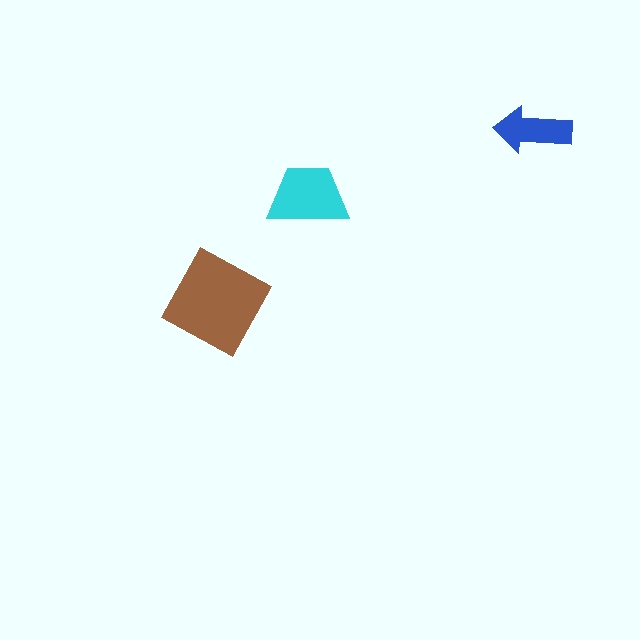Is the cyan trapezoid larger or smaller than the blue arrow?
Larger.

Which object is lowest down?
The brown diamond is bottommost.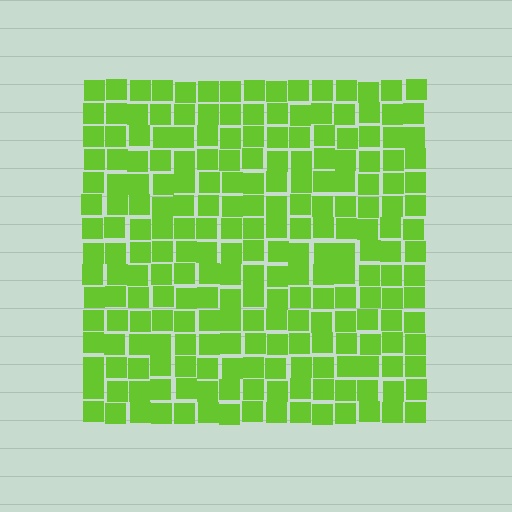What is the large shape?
The large shape is a square.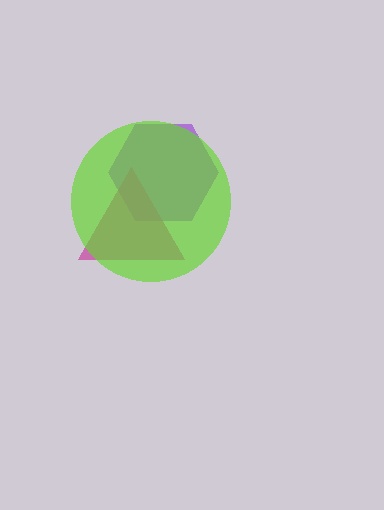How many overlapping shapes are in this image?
There are 3 overlapping shapes in the image.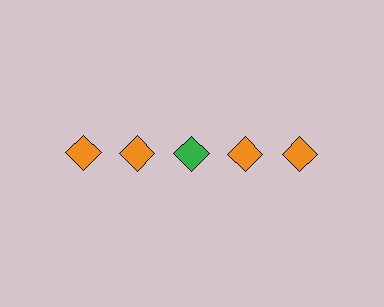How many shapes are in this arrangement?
There are 5 shapes arranged in a grid pattern.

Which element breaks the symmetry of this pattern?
The green diamond in the top row, center column breaks the symmetry. All other shapes are orange diamonds.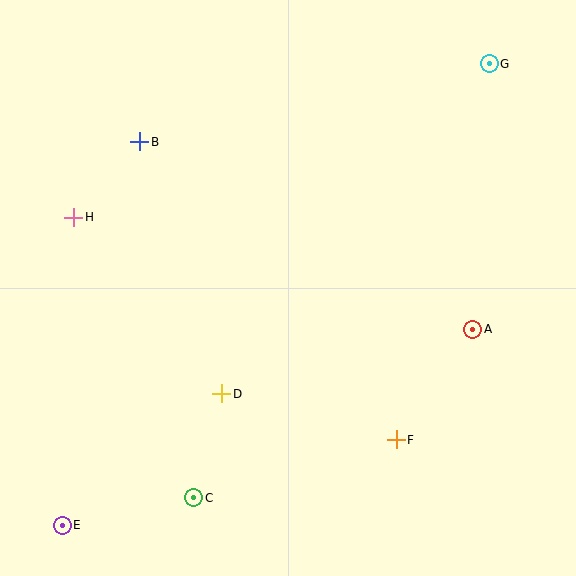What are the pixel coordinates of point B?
Point B is at (140, 142).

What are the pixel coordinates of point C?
Point C is at (194, 498).